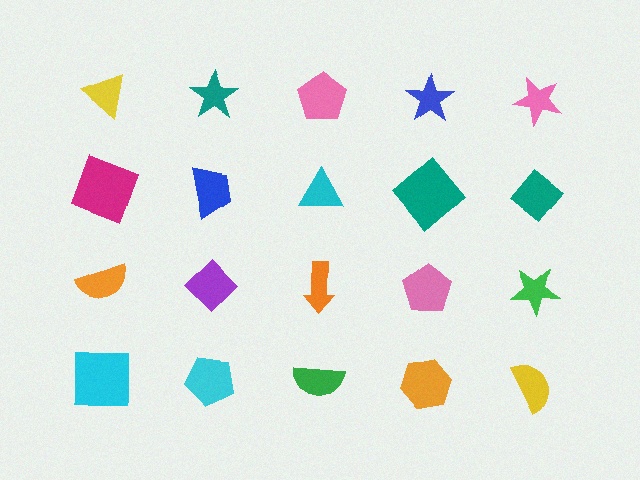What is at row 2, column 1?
A magenta square.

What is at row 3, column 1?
An orange semicircle.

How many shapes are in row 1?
5 shapes.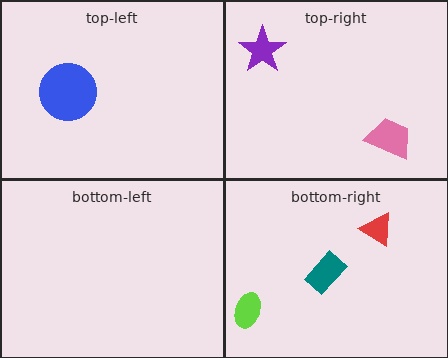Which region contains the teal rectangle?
The bottom-right region.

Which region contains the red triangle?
The bottom-right region.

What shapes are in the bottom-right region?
The lime ellipse, the teal rectangle, the red triangle.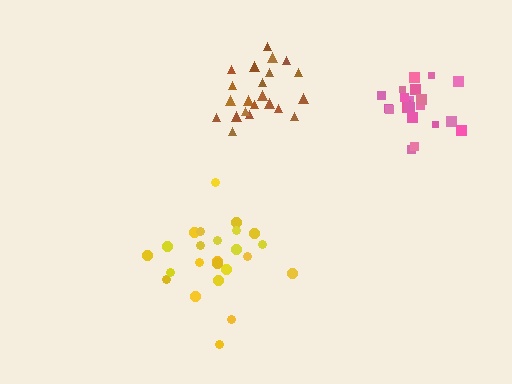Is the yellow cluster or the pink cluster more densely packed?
Pink.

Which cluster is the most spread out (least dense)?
Yellow.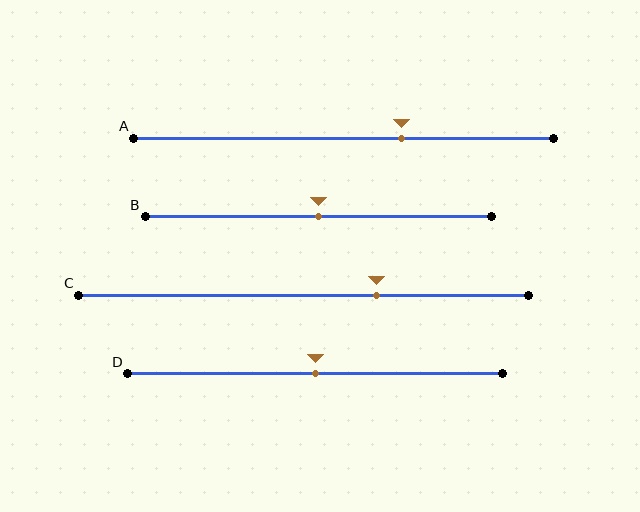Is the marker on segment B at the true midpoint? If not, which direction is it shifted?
Yes, the marker on segment B is at the true midpoint.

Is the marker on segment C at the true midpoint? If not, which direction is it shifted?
No, the marker on segment C is shifted to the right by about 16% of the segment length.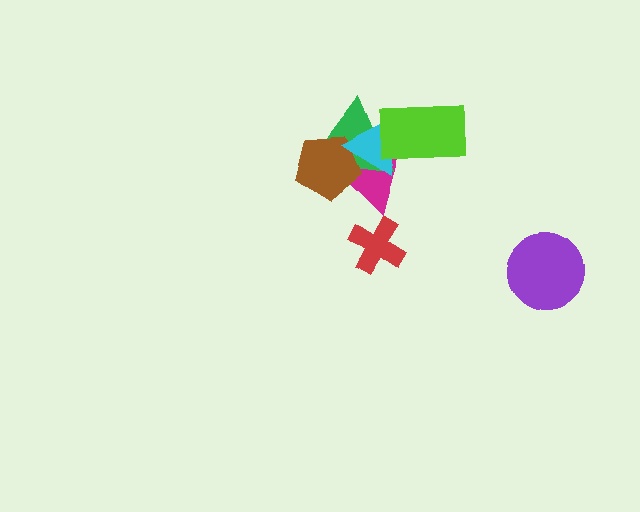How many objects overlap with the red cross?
0 objects overlap with the red cross.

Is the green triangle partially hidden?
Yes, it is partially covered by another shape.